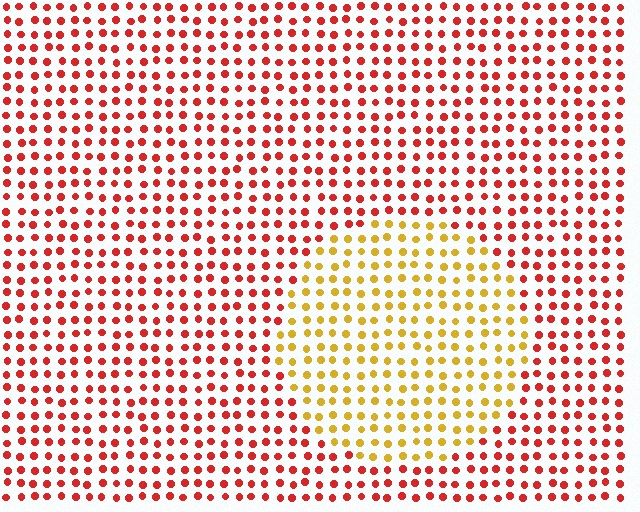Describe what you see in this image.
The image is filled with small red elements in a uniform arrangement. A circle-shaped region is visible where the elements are tinted to a slightly different hue, forming a subtle color boundary.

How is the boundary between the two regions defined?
The boundary is defined purely by a slight shift in hue (about 48 degrees). Spacing, size, and orientation are identical on both sides.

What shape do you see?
I see a circle.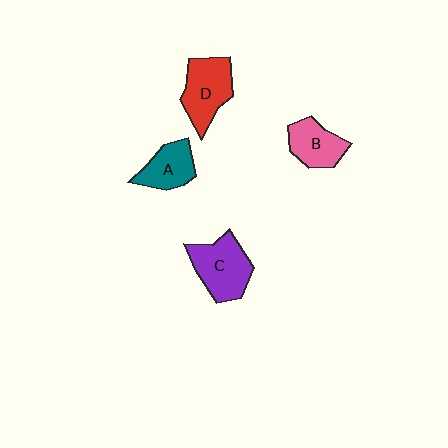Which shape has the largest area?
Shape C (purple).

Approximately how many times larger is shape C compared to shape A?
Approximately 1.4 times.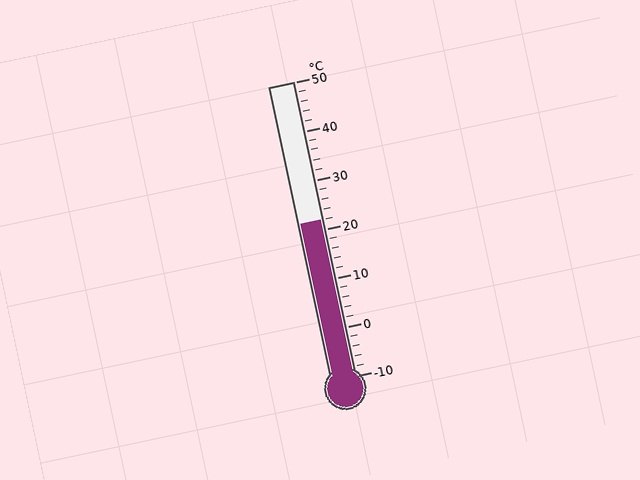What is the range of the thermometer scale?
The thermometer scale ranges from -10°C to 50°C.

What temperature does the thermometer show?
The thermometer shows approximately 22°C.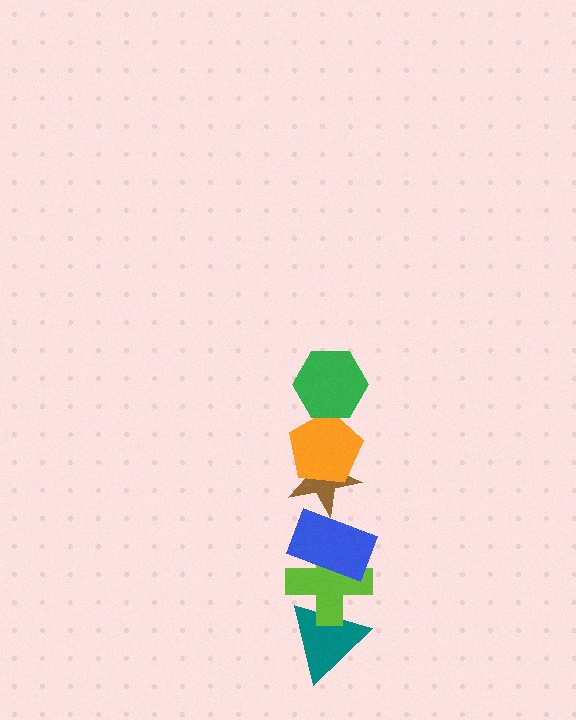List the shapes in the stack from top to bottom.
From top to bottom: the green hexagon, the orange pentagon, the brown star, the blue rectangle, the lime cross, the teal triangle.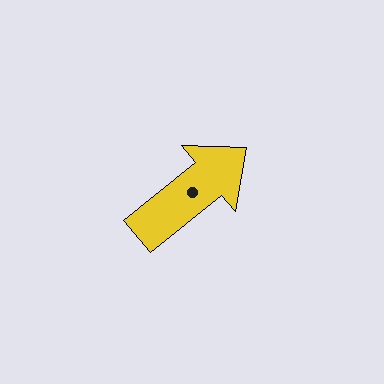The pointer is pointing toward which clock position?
Roughly 2 o'clock.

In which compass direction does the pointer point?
Northeast.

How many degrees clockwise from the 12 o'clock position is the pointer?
Approximately 51 degrees.